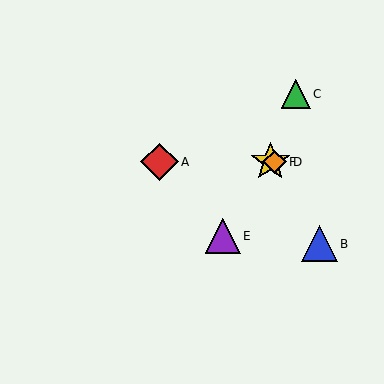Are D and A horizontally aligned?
Yes, both are at y≈162.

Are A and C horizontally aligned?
No, A is at y≈162 and C is at y≈94.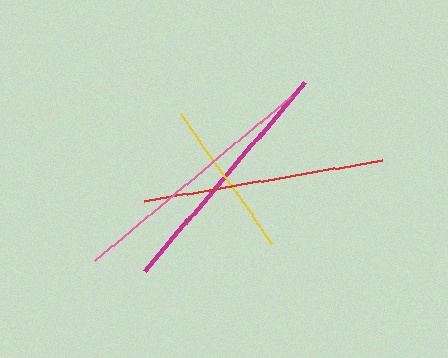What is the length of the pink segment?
The pink segment is approximately 255 pixels long.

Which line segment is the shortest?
The yellow line is the shortest at approximately 158 pixels.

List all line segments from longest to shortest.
From longest to shortest: pink, magenta, red, yellow.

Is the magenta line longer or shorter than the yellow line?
The magenta line is longer than the yellow line.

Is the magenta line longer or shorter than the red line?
The magenta line is longer than the red line.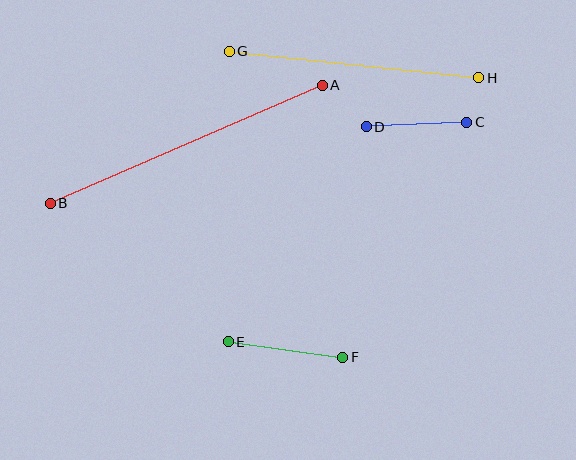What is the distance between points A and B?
The distance is approximately 296 pixels.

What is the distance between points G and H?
The distance is approximately 251 pixels.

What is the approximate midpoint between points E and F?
The midpoint is at approximately (286, 350) pixels.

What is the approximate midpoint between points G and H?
The midpoint is at approximately (354, 65) pixels.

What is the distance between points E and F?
The distance is approximately 115 pixels.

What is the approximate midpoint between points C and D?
The midpoint is at approximately (416, 124) pixels.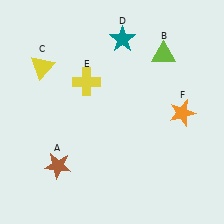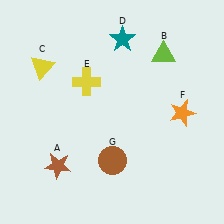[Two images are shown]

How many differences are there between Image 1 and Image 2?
There is 1 difference between the two images.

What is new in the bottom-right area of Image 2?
A brown circle (G) was added in the bottom-right area of Image 2.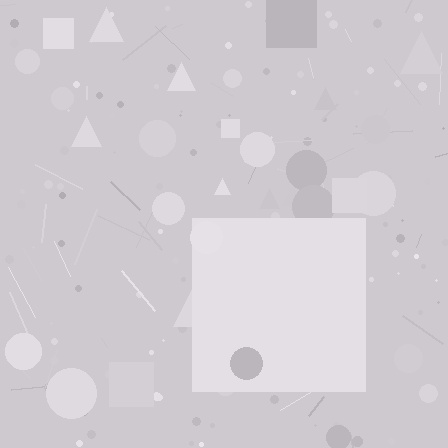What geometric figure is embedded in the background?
A square is embedded in the background.